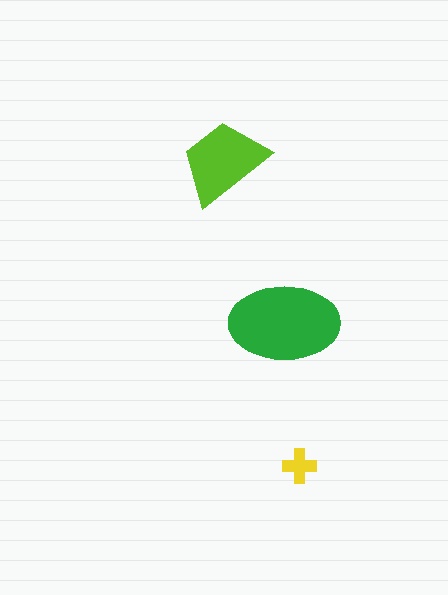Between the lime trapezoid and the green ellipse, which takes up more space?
The green ellipse.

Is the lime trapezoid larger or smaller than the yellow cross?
Larger.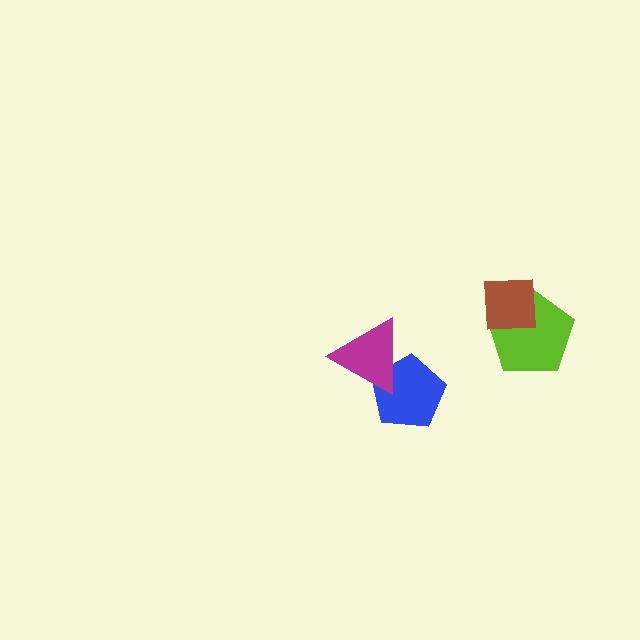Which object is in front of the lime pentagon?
The brown square is in front of the lime pentagon.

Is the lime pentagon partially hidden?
Yes, it is partially covered by another shape.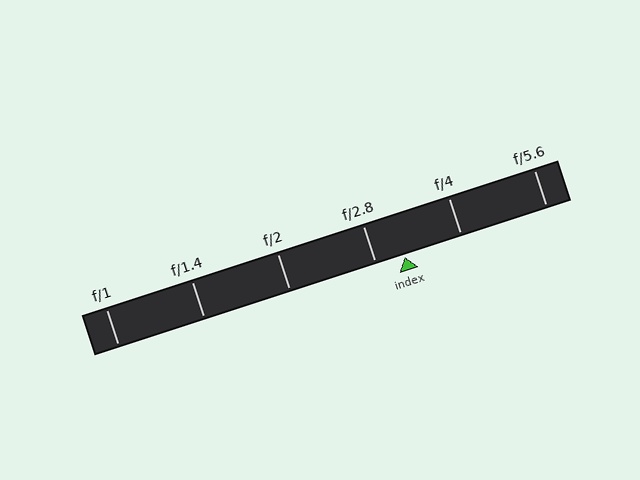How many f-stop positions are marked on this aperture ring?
There are 6 f-stop positions marked.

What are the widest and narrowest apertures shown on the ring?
The widest aperture shown is f/1 and the narrowest is f/5.6.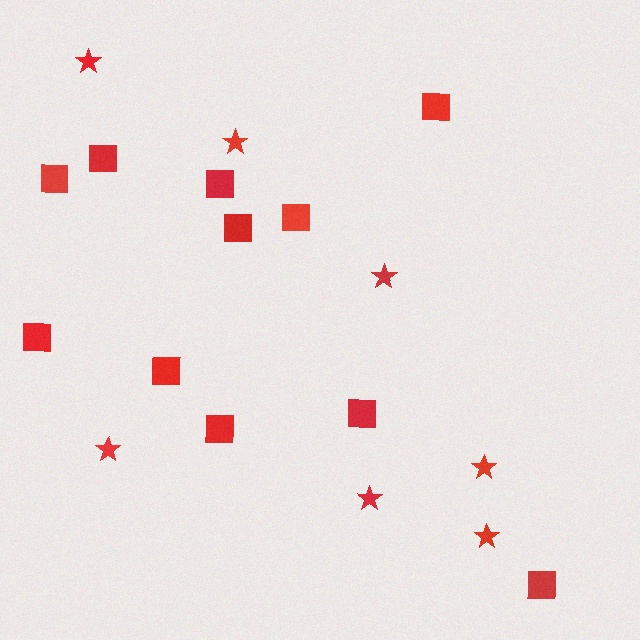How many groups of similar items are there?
There are 2 groups: one group of squares (11) and one group of stars (7).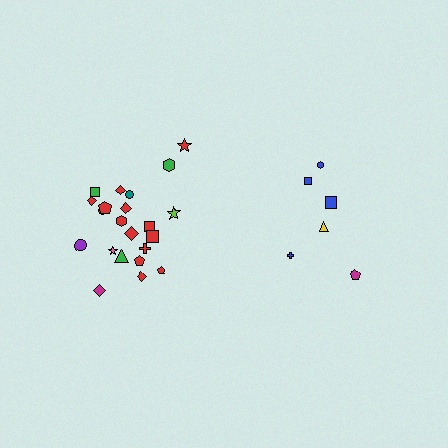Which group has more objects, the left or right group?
The left group.